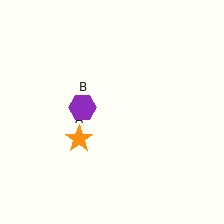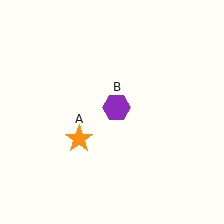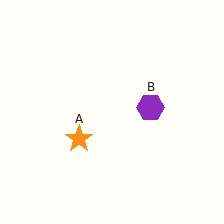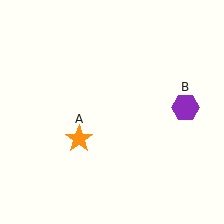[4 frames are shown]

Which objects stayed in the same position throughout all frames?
Orange star (object A) remained stationary.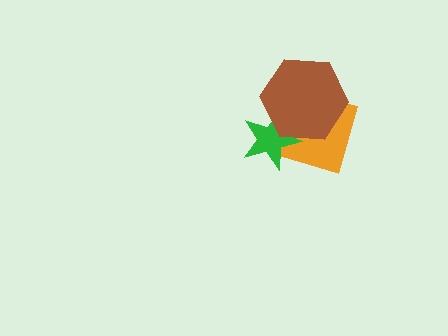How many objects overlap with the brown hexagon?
2 objects overlap with the brown hexagon.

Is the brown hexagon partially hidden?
No, no other shape covers it.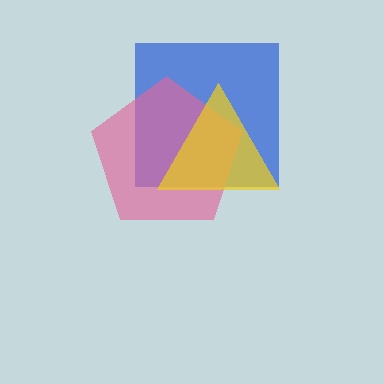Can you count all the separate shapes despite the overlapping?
Yes, there are 3 separate shapes.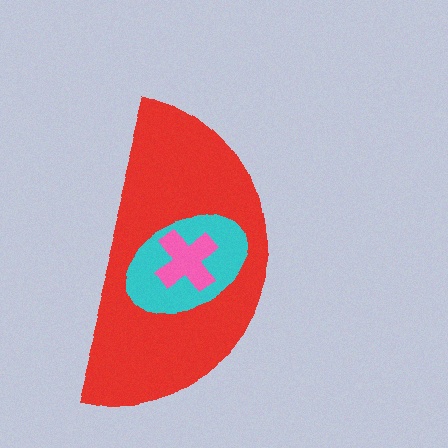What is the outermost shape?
The red semicircle.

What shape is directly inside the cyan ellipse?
The pink cross.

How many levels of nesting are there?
3.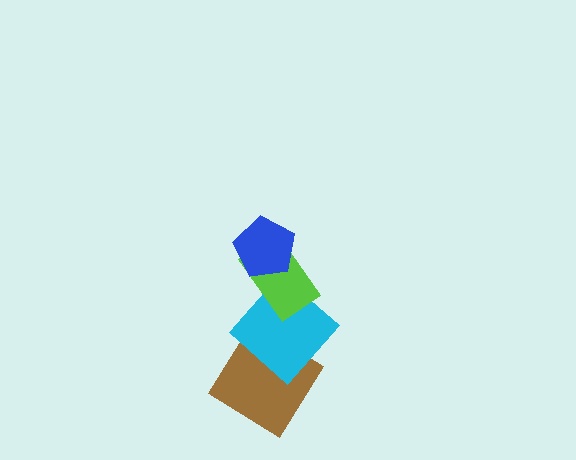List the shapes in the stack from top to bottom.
From top to bottom: the blue pentagon, the lime rectangle, the cyan diamond, the brown diamond.